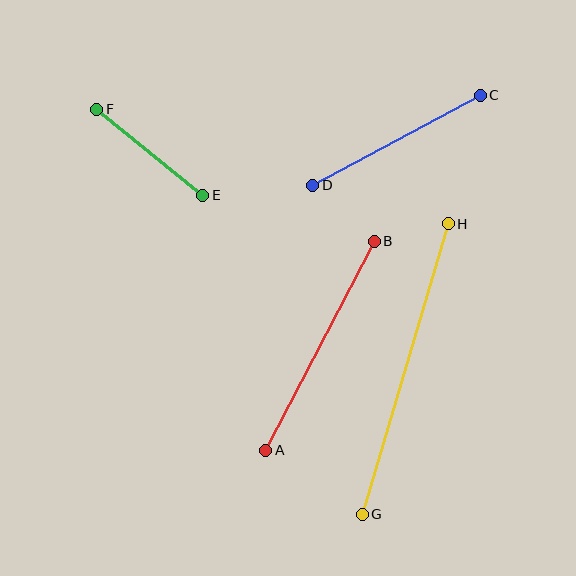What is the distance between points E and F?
The distance is approximately 136 pixels.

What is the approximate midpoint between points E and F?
The midpoint is at approximately (150, 152) pixels.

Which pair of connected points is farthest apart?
Points G and H are farthest apart.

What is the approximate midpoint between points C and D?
The midpoint is at approximately (396, 140) pixels.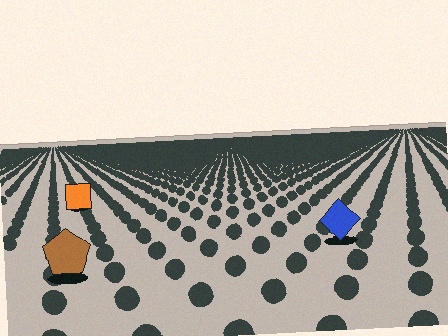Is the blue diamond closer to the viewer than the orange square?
Yes. The blue diamond is closer — you can tell from the texture gradient: the ground texture is coarser near it.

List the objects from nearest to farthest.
From nearest to farthest: the brown pentagon, the blue diamond, the orange square.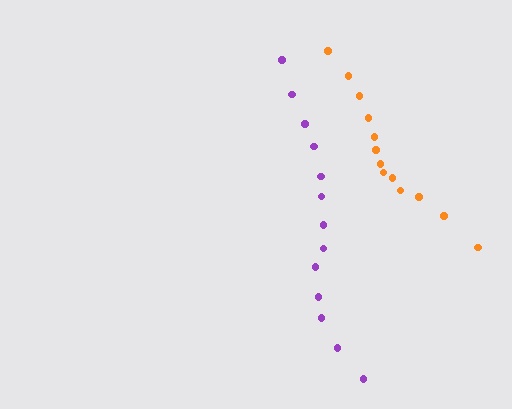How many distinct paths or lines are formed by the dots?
There are 2 distinct paths.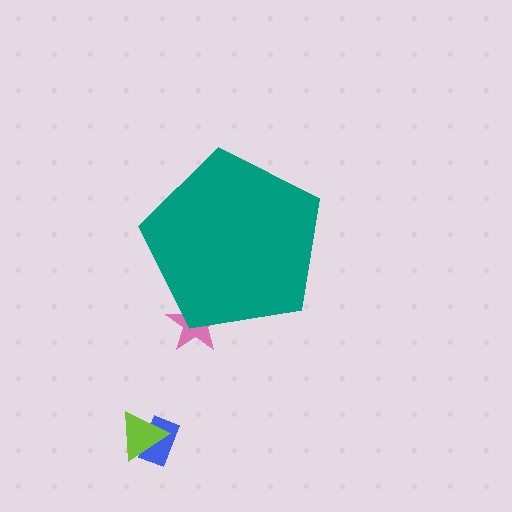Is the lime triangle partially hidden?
No, the lime triangle is fully visible.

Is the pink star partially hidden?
Yes, the pink star is partially hidden behind the teal pentagon.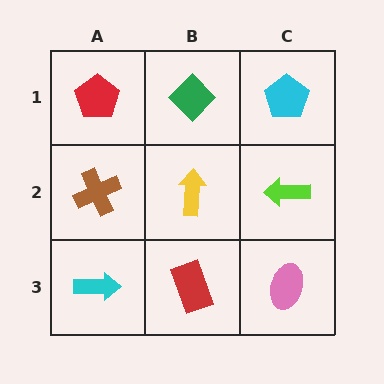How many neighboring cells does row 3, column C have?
2.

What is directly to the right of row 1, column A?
A green diamond.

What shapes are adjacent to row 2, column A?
A red pentagon (row 1, column A), a cyan arrow (row 3, column A), a yellow arrow (row 2, column B).